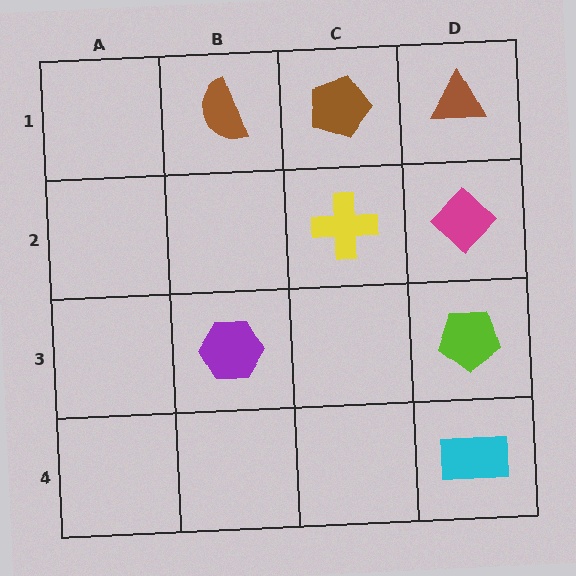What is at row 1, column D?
A brown triangle.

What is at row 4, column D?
A cyan rectangle.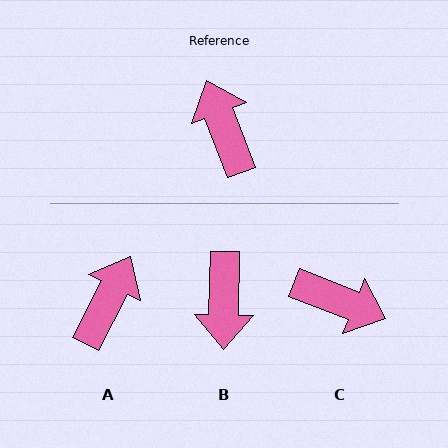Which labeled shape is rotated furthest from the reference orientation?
B, about 158 degrees away.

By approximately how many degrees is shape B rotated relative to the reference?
Approximately 158 degrees counter-clockwise.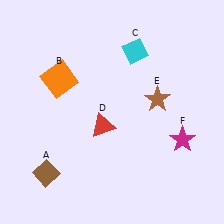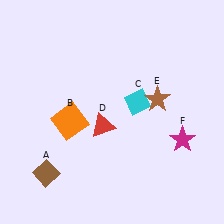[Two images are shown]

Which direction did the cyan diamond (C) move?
The cyan diamond (C) moved down.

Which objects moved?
The objects that moved are: the orange square (B), the cyan diamond (C).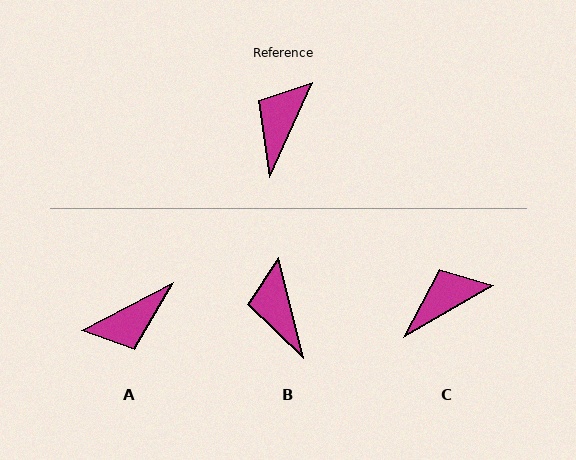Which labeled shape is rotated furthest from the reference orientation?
A, about 141 degrees away.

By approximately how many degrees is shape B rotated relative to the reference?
Approximately 38 degrees counter-clockwise.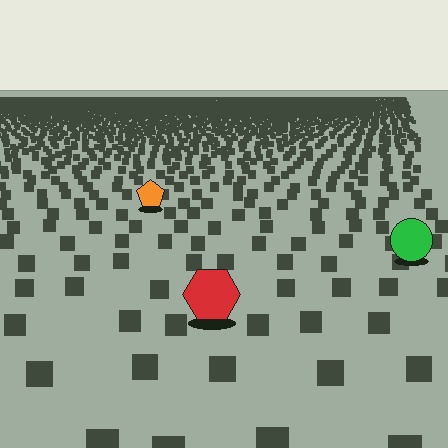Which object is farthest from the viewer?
The orange pentagon is farthest from the viewer. It appears smaller and the ground texture around it is denser.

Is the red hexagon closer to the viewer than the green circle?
Yes. The red hexagon is closer — you can tell from the texture gradient: the ground texture is coarser near it.